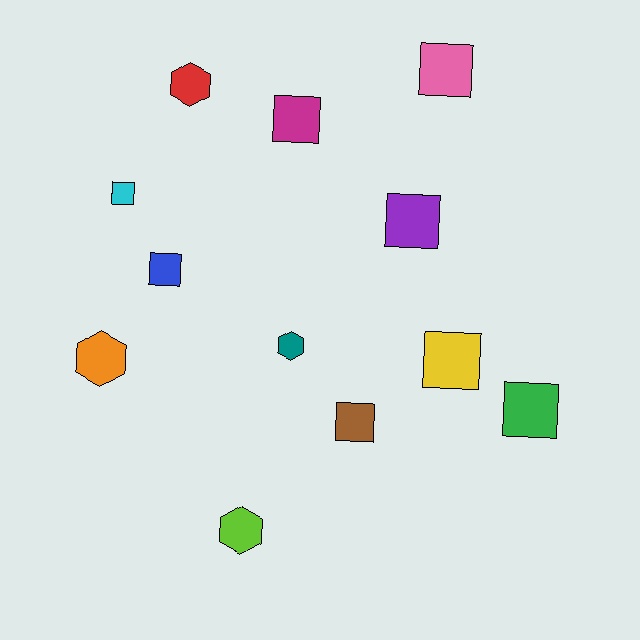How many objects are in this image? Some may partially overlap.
There are 12 objects.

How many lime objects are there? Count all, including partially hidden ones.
There is 1 lime object.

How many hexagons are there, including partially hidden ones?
There are 4 hexagons.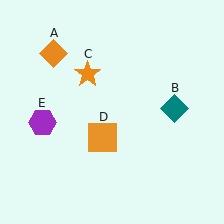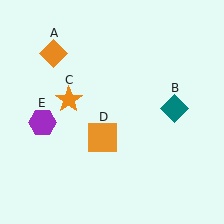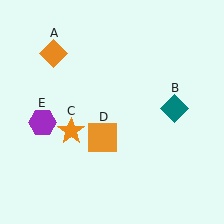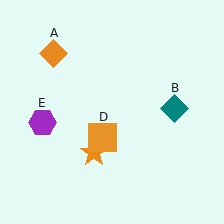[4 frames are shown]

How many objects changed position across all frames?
1 object changed position: orange star (object C).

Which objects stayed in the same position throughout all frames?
Orange diamond (object A) and teal diamond (object B) and orange square (object D) and purple hexagon (object E) remained stationary.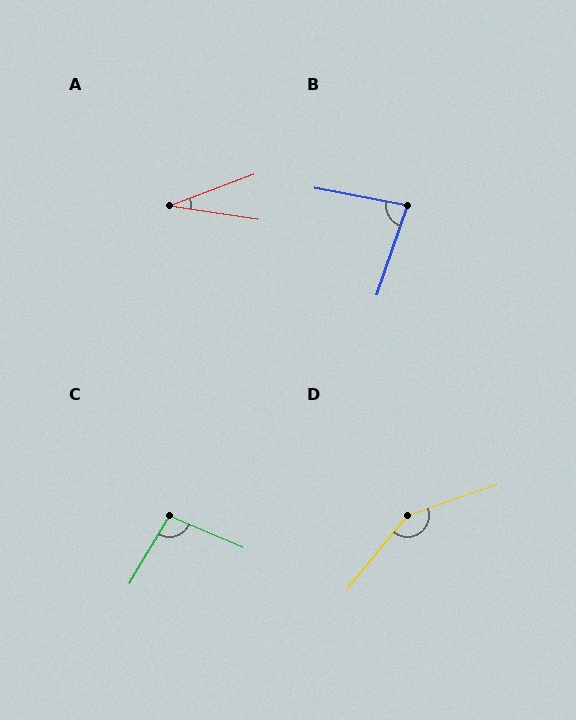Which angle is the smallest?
A, at approximately 29 degrees.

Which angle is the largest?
D, at approximately 148 degrees.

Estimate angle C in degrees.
Approximately 98 degrees.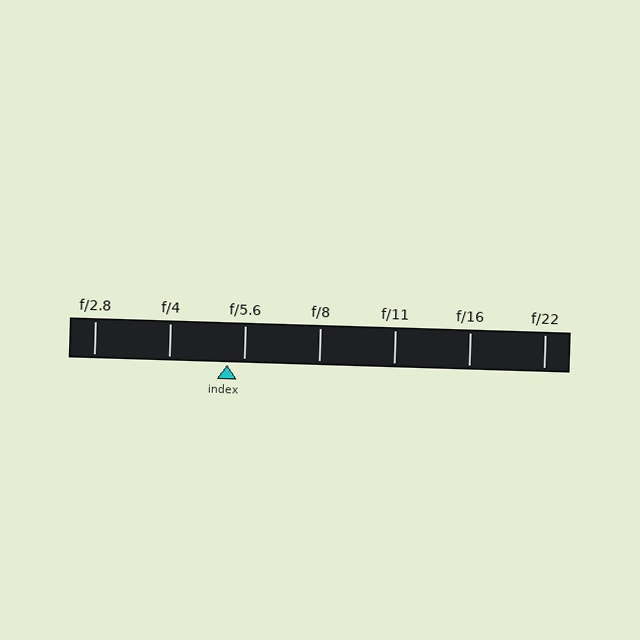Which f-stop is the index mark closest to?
The index mark is closest to f/5.6.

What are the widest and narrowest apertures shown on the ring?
The widest aperture shown is f/2.8 and the narrowest is f/22.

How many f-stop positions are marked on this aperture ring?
There are 7 f-stop positions marked.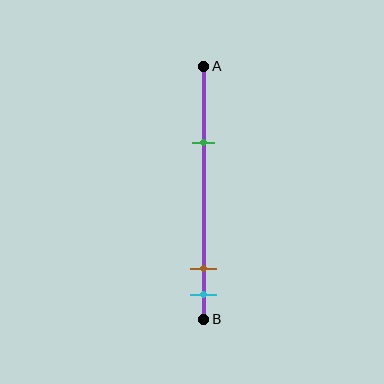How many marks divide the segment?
There are 3 marks dividing the segment.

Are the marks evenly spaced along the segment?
No, the marks are not evenly spaced.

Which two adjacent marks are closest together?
The brown and cyan marks are the closest adjacent pair.